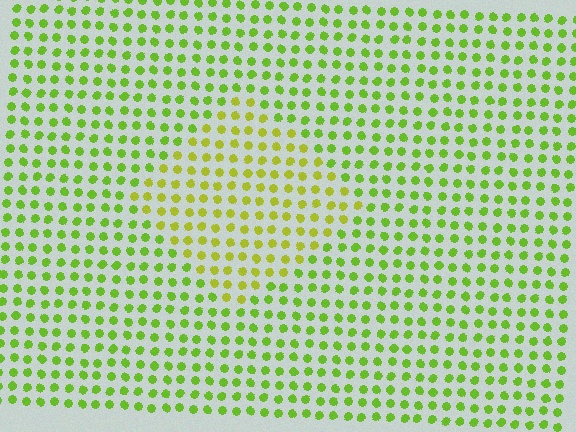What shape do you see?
I see a diamond.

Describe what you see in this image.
The image is filled with small lime elements in a uniform arrangement. A diamond-shaped region is visible where the elements are tinted to a slightly different hue, forming a subtle color boundary.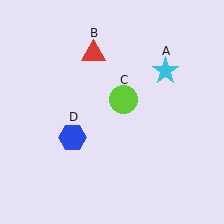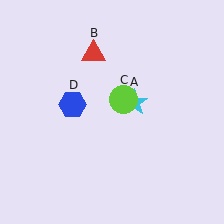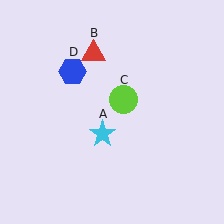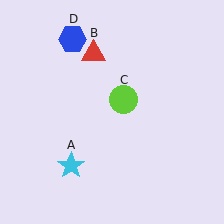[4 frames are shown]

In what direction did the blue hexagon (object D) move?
The blue hexagon (object D) moved up.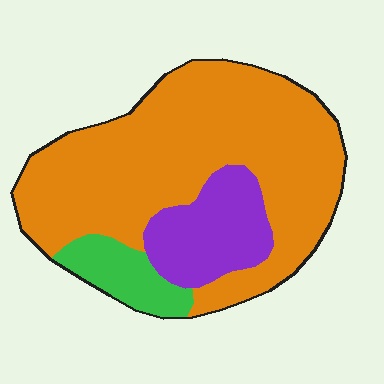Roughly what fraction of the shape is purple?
Purple takes up between a sixth and a third of the shape.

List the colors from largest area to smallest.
From largest to smallest: orange, purple, green.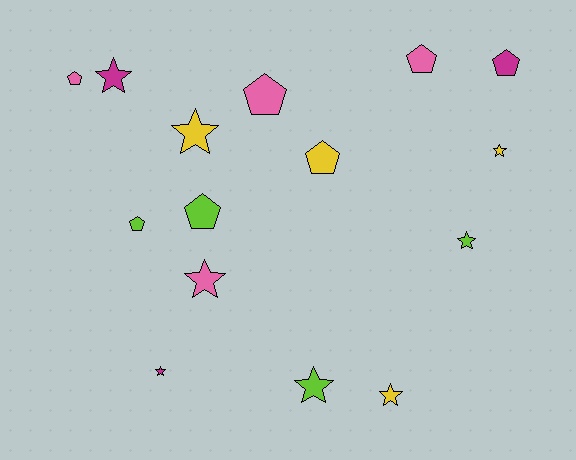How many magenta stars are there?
There are 2 magenta stars.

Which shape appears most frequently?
Star, with 8 objects.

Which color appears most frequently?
Yellow, with 4 objects.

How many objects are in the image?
There are 15 objects.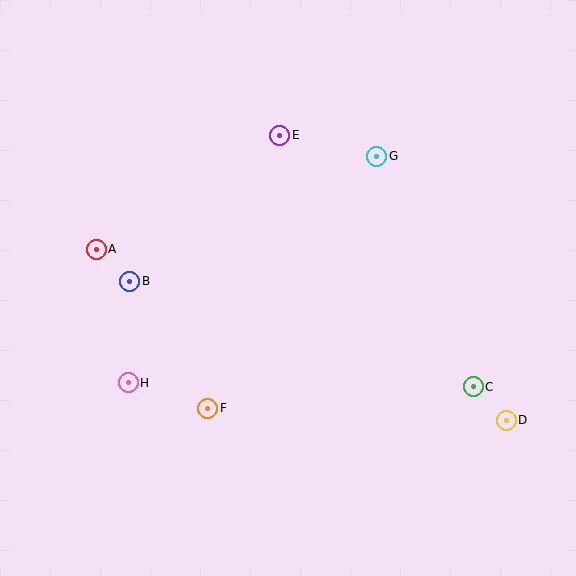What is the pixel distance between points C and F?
The distance between C and F is 266 pixels.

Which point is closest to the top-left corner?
Point A is closest to the top-left corner.